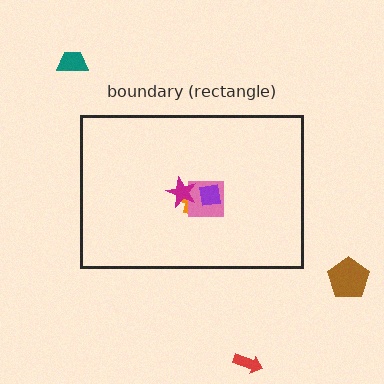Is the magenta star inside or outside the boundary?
Inside.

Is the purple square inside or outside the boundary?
Inside.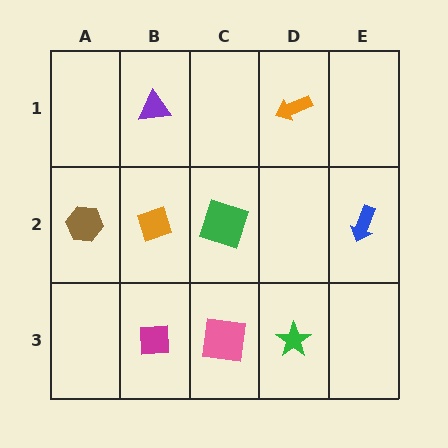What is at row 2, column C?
A green square.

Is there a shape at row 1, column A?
No, that cell is empty.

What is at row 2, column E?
A blue arrow.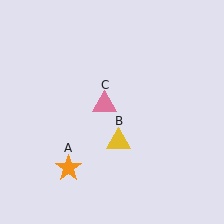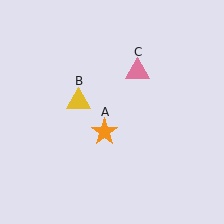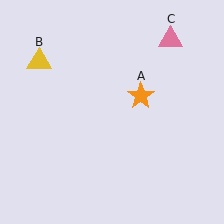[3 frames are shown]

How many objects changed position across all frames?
3 objects changed position: orange star (object A), yellow triangle (object B), pink triangle (object C).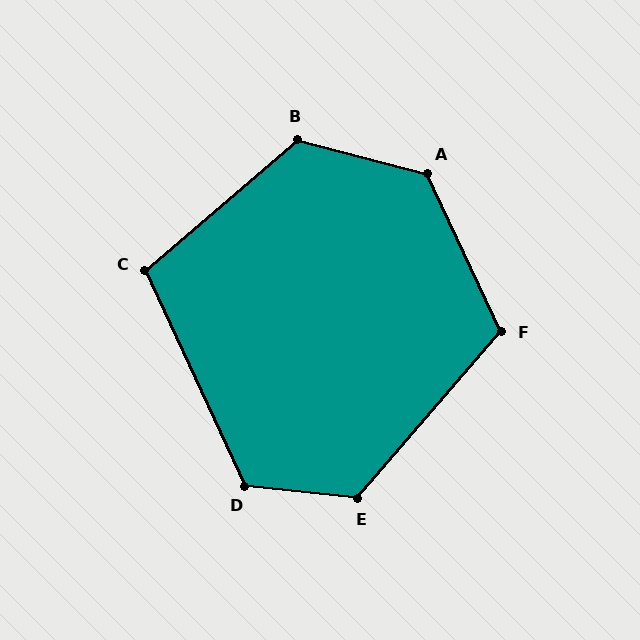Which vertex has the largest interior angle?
A, at approximately 130 degrees.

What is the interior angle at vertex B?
Approximately 125 degrees (obtuse).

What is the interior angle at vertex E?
Approximately 125 degrees (obtuse).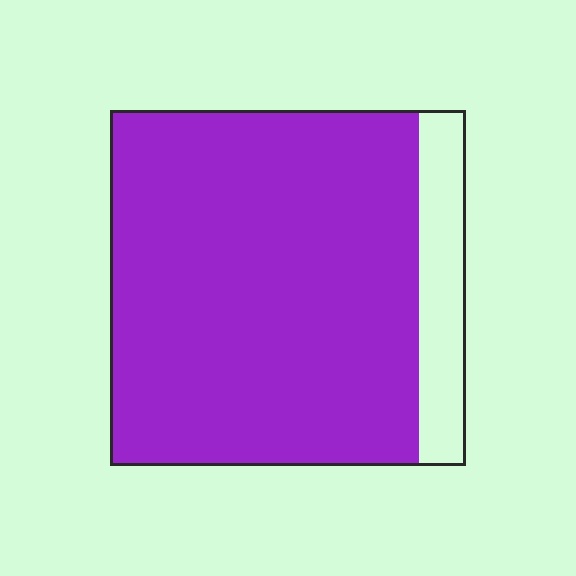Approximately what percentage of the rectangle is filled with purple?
Approximately 85%.